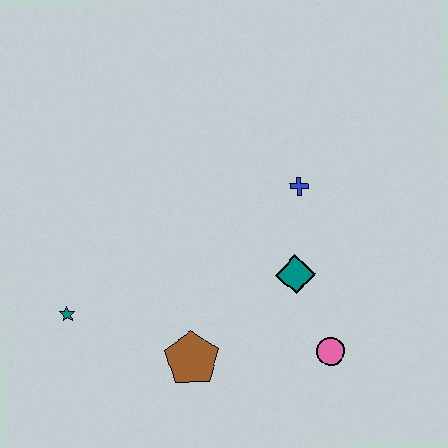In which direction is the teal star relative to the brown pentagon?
The teal star is to the left of the brown pentagon.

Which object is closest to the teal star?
The brown pentagon is closest to the teal star.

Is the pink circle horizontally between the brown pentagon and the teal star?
No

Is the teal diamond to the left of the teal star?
No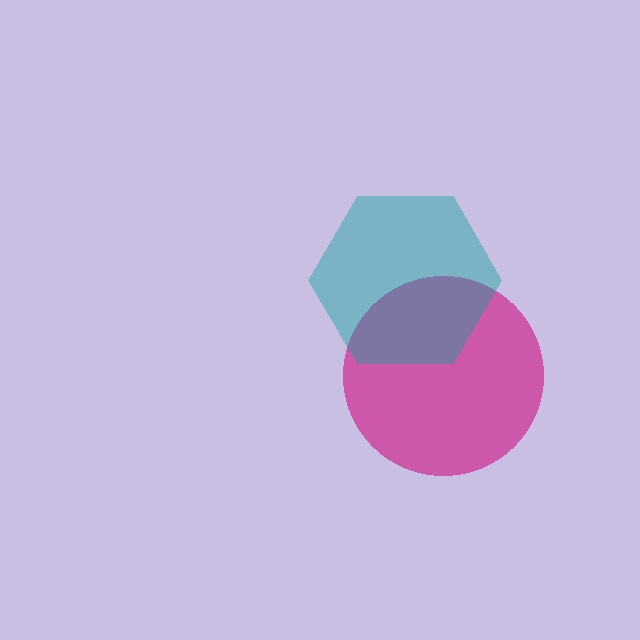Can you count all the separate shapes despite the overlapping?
Yes, there are 2 separate shapes.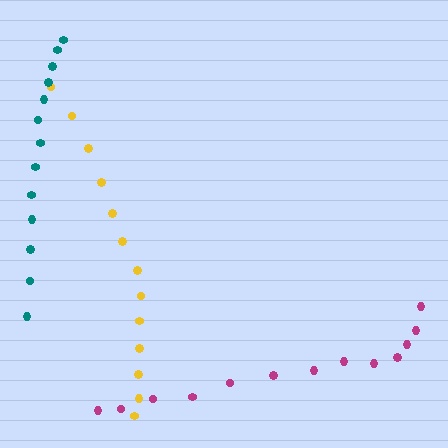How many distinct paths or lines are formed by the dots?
There are 3 distinct paths.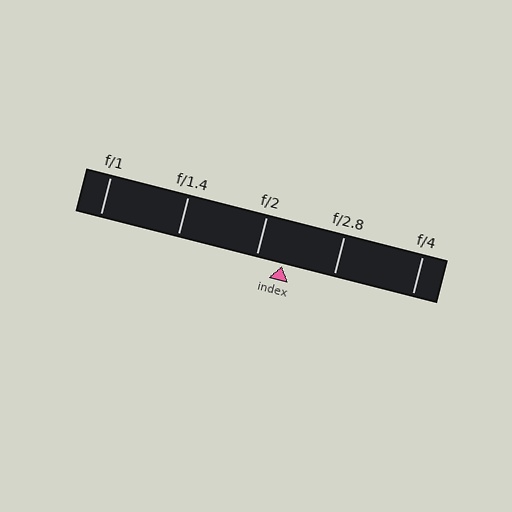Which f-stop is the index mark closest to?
The index mark is closest to f/2.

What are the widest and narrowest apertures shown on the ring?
The widest aperture shown is f/1 and the narrowest is f/4.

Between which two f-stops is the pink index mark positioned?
The index mark is between f/2 and f/2.8.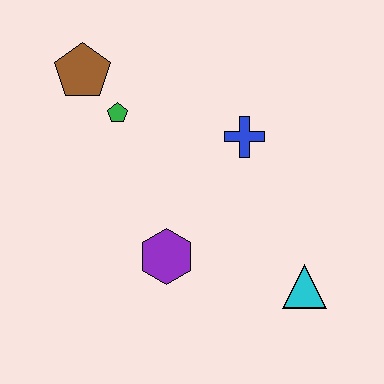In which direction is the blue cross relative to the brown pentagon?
The blue cross is to the right of the brown pentagon.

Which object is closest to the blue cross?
The green pentagon is closest to the blue cross.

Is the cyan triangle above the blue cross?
No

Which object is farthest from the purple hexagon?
The brown pentagon is farthest from the purple hexagon.